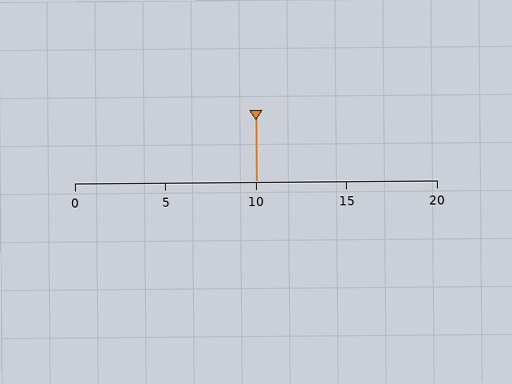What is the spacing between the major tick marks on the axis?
The major ticks are spaced 5 apart.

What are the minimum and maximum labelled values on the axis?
The axis runs from 0 to 20.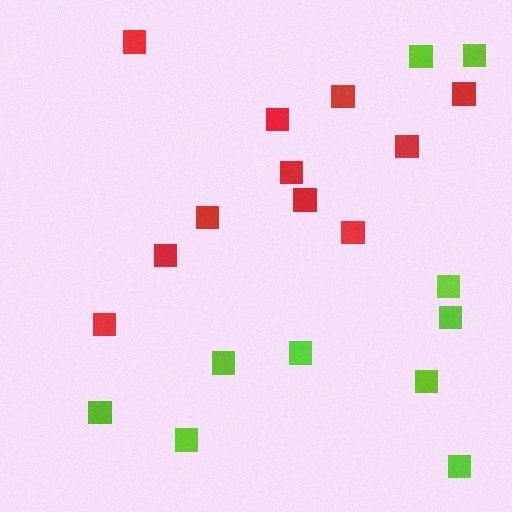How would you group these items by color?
There are 2 groups: one group of lime squares (10) and one group of red squares (11).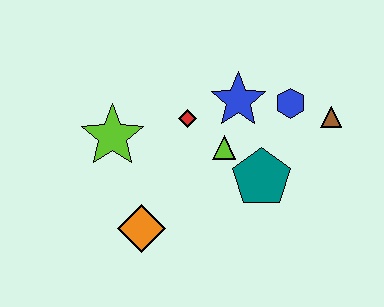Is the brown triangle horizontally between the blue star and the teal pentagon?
No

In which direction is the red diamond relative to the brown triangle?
The red diamond is to the left of the brown triangle.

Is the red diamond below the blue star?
Yes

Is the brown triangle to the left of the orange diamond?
No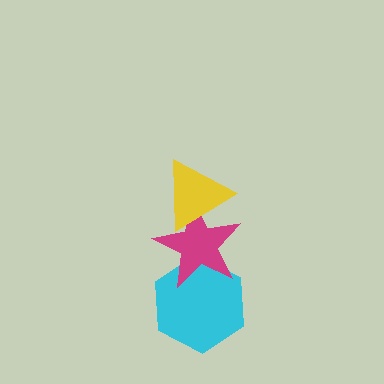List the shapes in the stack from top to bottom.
From top to bottom: the yellow triangle, the magenta star, the cyan hexagon.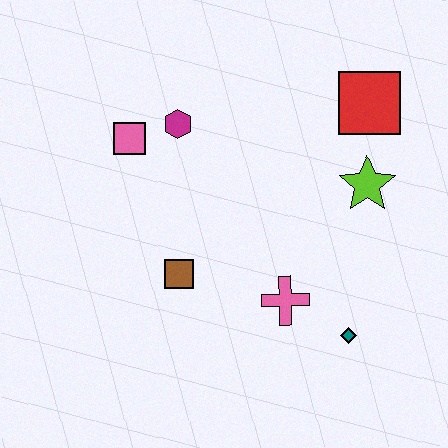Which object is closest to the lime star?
The red square is closest to the lime star.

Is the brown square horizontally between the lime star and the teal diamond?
No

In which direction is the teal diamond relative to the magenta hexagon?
The teal diamond is below the magenta hexagon.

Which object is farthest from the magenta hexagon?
The teal diamond is farthest from the magenta hexagon.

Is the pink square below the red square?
Yes